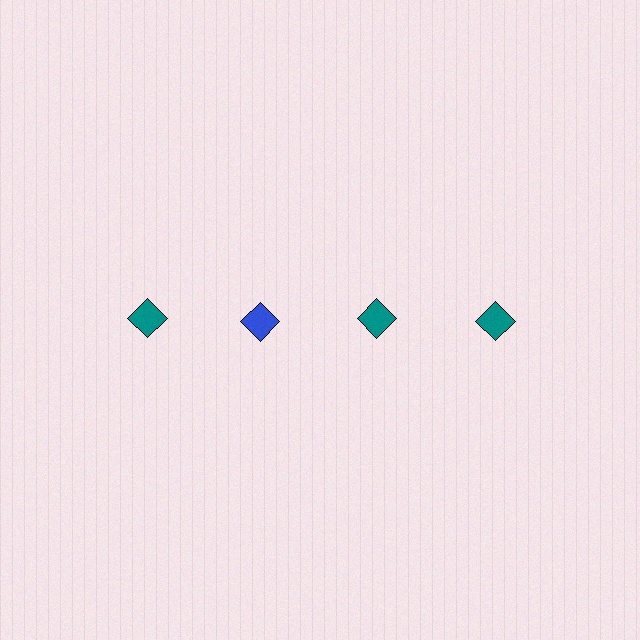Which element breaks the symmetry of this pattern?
The blue diamond in the top row, second from left column breaks the symmetry. All other shapes are teal diamonds.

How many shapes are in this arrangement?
There are 4 shapes arranged in a grid pattern.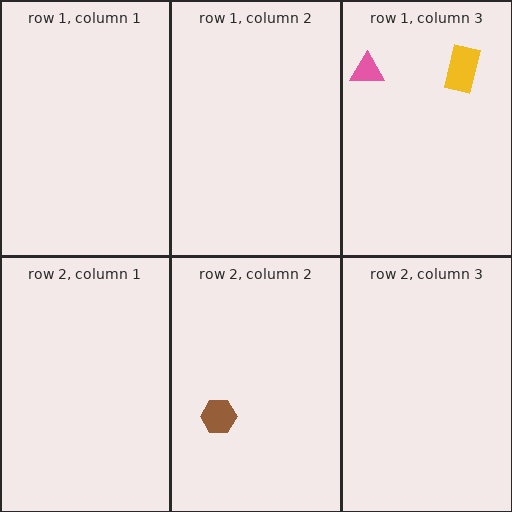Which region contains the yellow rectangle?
The row 1, column 3 region.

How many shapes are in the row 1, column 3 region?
2.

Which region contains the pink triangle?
The row 1, column 3 region.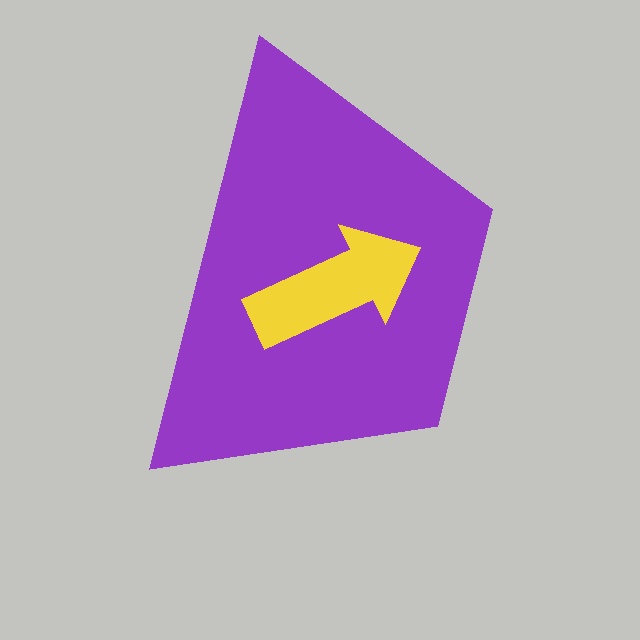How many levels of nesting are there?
2.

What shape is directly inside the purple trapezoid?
The yellow arrow.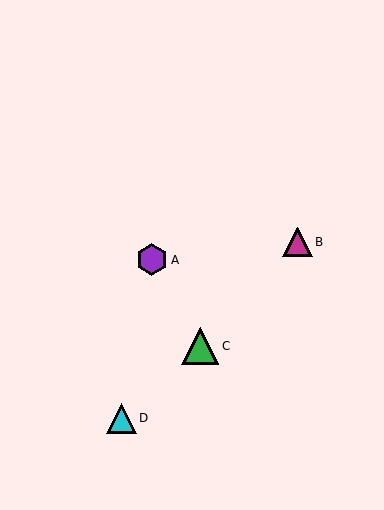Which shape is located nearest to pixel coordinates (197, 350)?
The green triangle (labeled C) at (200, 346) is nearest to that location.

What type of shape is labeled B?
Shape B is a magenta triangle.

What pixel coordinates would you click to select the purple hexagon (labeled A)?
Click at (152, 260) to select the purple hexagon A.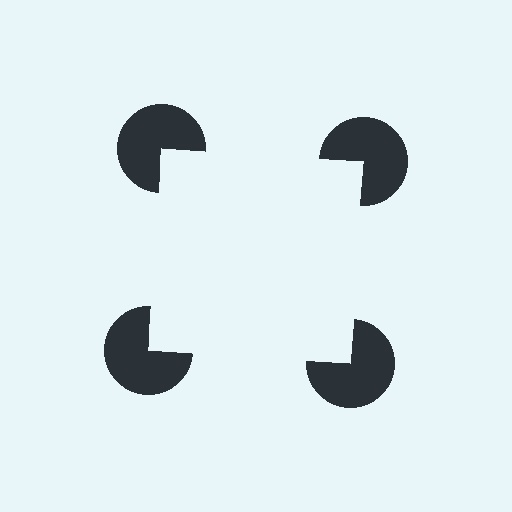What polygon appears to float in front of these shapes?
An illusory square — its edges are inferred from the aligned wedge cuts in the pac-man discs, not physically drawn.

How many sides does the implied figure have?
4 sides.